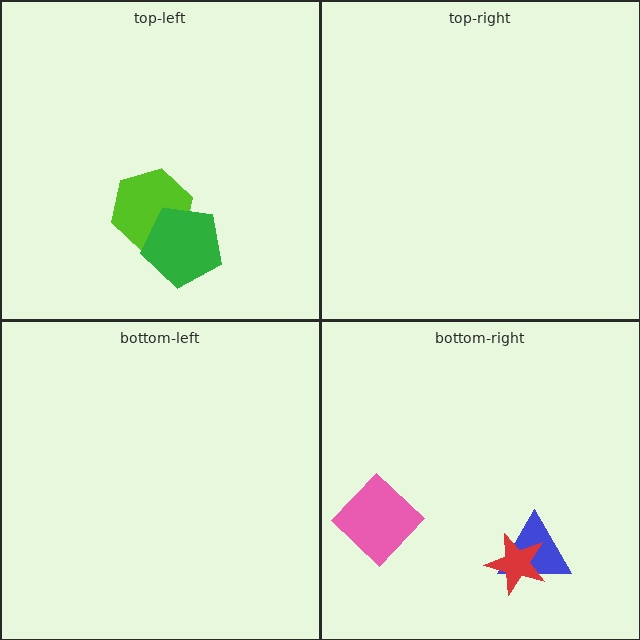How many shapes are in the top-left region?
2.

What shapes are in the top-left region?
The lime hexagon, the green pentagon.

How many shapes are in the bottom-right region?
3.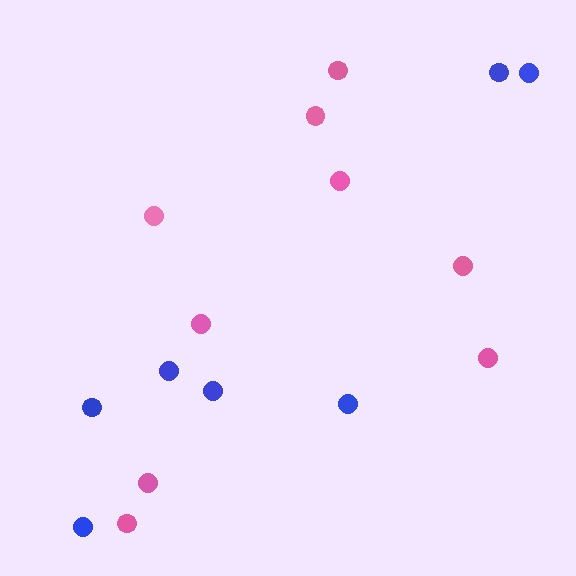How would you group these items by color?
There are 2 groups: one group of blue circles (7) and one group of pink circles (9).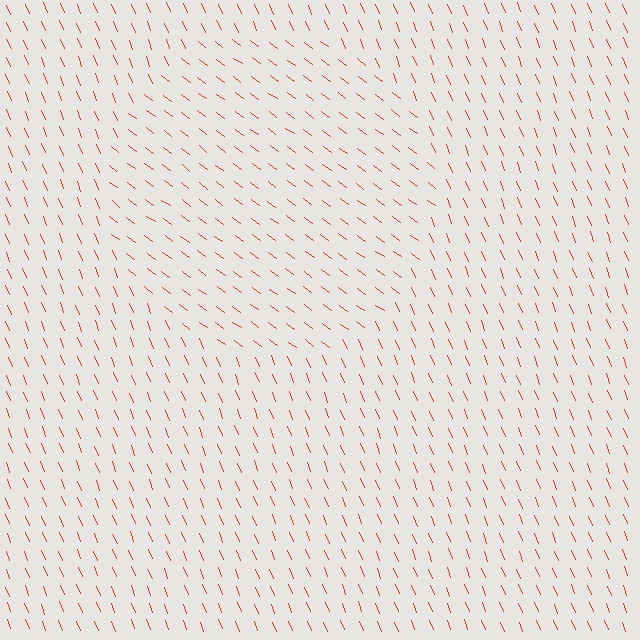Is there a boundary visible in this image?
Yes, there is a texture boundary formed by a change in line orientation.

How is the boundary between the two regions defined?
The boundary is defined purely by a change in line orientation (approximately 31 degrees difference). All lines are the same color and thickness.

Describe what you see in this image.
The image is filled with small red line segments. A circle region in the image has lines oriented differently from the surrounding lines, creating a visible texture boundary.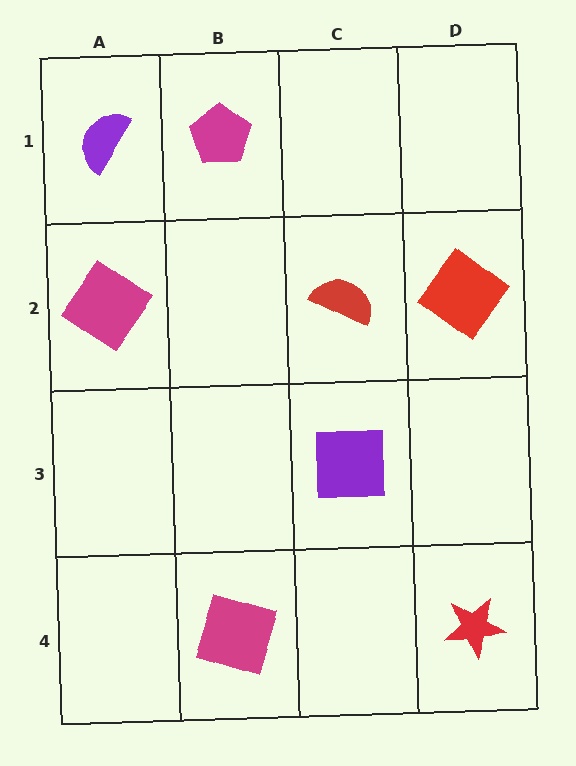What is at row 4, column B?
A magenta square.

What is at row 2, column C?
A red semicircle.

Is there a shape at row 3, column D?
No, that cell is empty.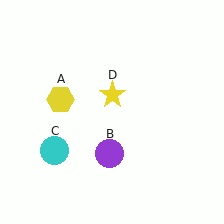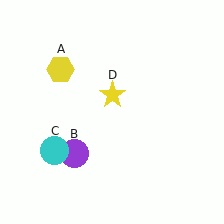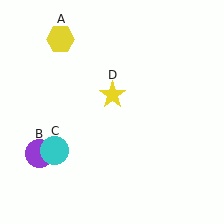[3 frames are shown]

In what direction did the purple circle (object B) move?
The purple circle (object B) moved left.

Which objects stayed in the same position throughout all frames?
Cyan circle (object C) and yellow star (object D) remained stationary.